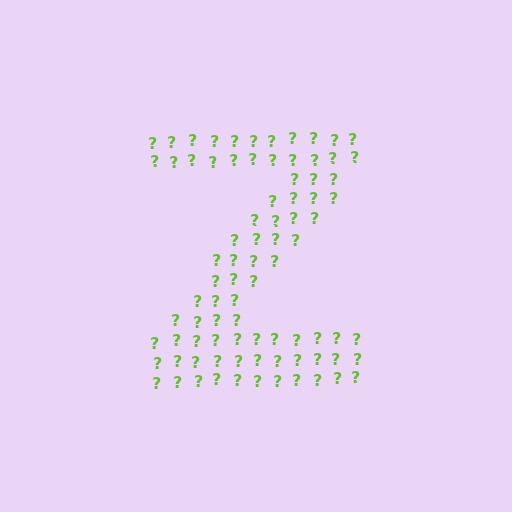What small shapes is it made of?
It is made of small question marks.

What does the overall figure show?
The overall figure shows the letter Z.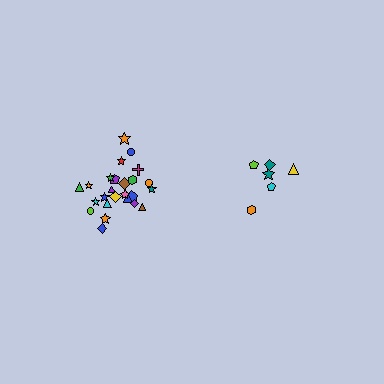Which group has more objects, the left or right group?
The left group.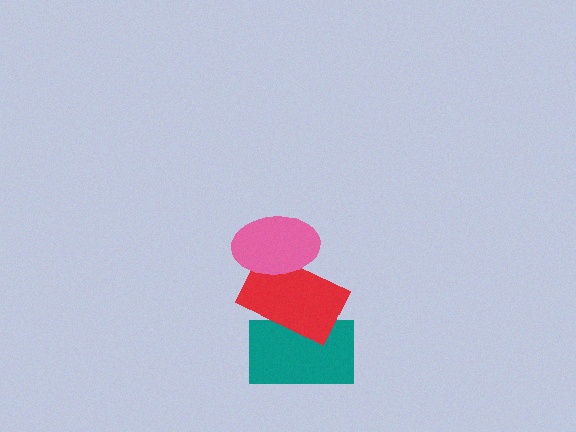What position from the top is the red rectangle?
The red rectangle is 2nd from the top.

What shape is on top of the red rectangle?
The pink ellipse is on top of the red rectangle.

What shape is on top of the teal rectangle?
The red rectangle is on top of the teal rectangle.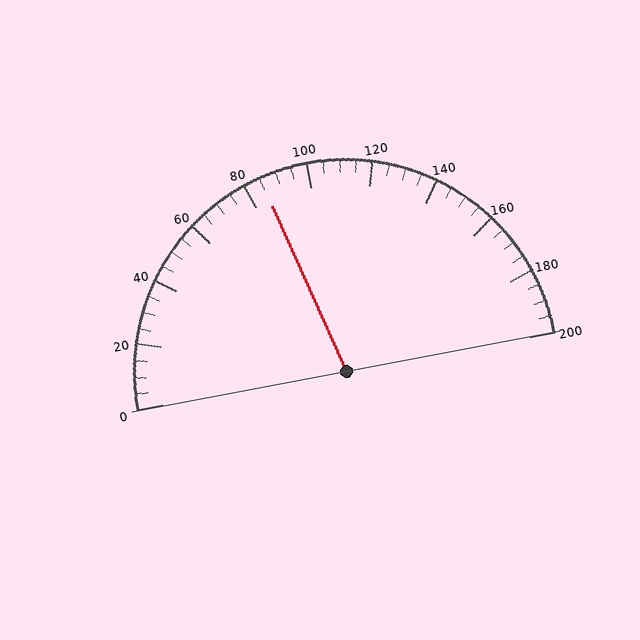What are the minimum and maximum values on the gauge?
The gauge ranges from 0 to 200.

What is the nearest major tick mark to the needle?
The nearest major tick mark is 80.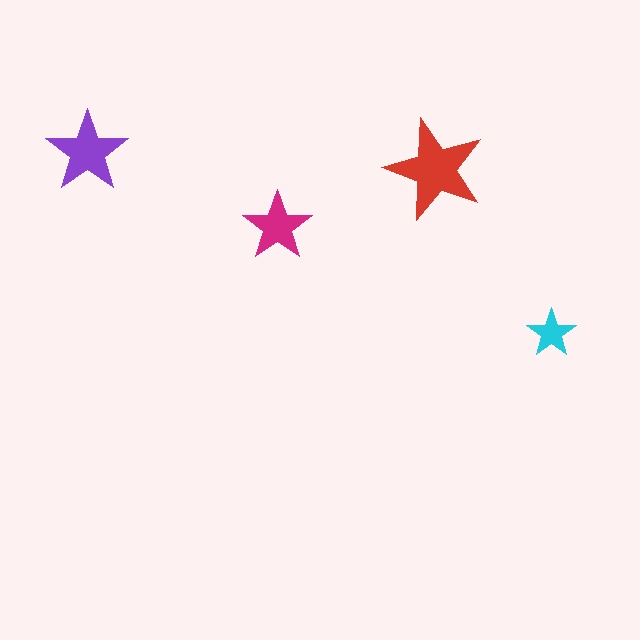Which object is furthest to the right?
The cyan star is rightmost.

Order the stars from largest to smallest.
the red one, the purple one, the magenta one, the cyan one.